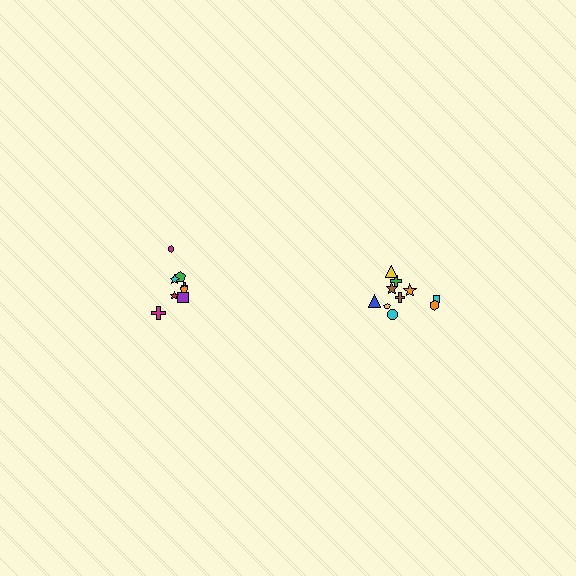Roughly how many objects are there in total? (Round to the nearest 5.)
Roughly 20 objects in total.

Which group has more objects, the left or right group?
The right group.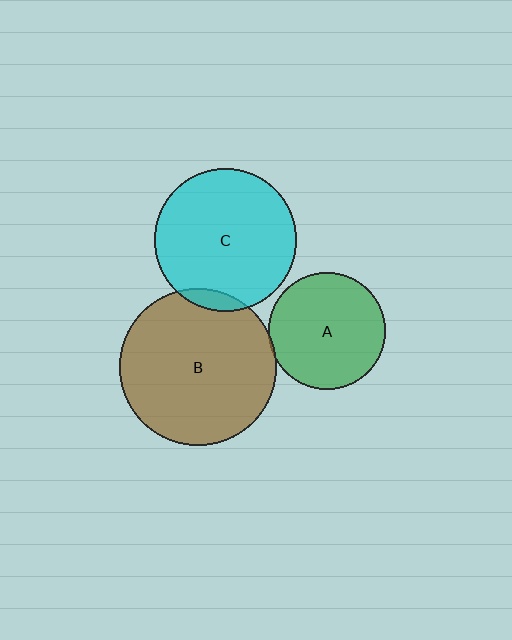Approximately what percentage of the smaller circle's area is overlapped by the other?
Approximately 5%.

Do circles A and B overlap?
Yes.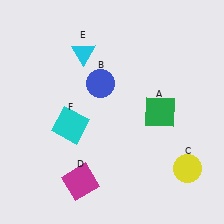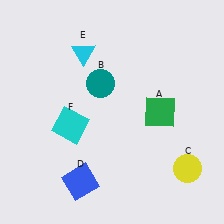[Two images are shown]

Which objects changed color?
B changed from blue to teal. D changed from magenta to blue.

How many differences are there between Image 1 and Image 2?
There are 2 differences between the two images.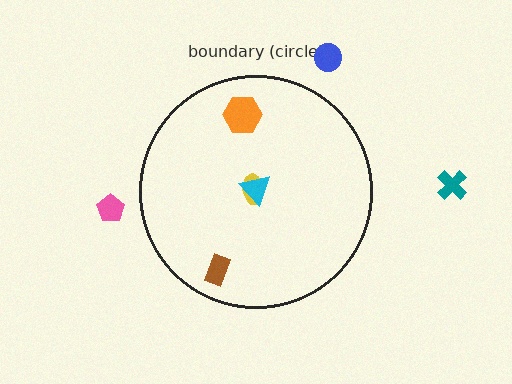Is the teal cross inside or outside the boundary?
Outside.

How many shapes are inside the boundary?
4 inside, 3 outside.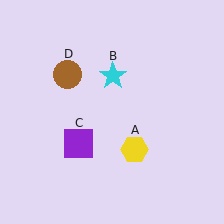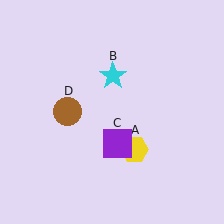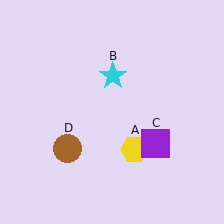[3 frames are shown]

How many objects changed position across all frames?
2 objects changed position: purple square (object C), brown circle (object D).